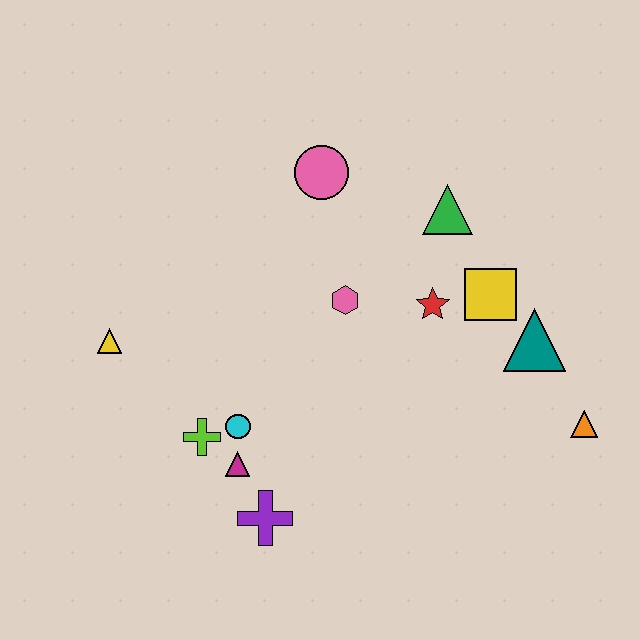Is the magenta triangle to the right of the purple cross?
No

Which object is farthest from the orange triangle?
The yellow triangle is farthest from the orange triangle.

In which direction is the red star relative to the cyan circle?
The red star is to the right of the cyan circle.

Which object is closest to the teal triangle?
The yellow square is closest to the teal triangle.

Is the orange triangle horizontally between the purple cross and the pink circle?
No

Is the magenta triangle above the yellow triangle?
No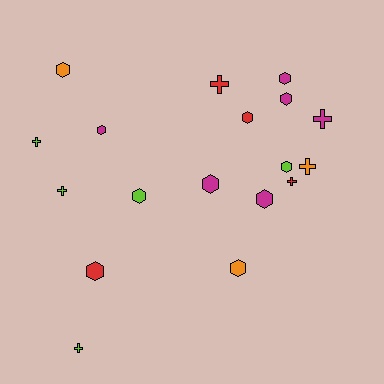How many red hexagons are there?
There are 2 red hexagons.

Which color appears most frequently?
Magenta, with 6 objects.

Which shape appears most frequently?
Hexagon, with 11 objects.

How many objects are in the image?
There are 18 objects.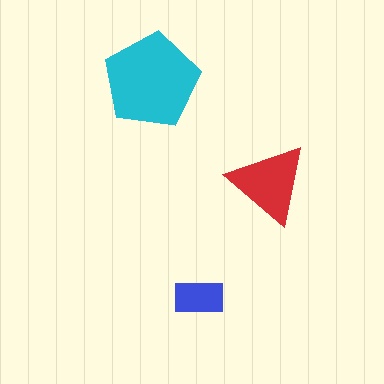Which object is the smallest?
The blue rectangle.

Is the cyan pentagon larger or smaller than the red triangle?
Larger.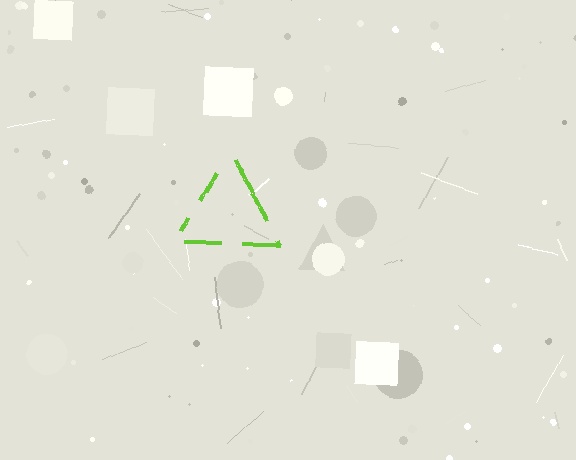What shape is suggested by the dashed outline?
The dashed outline suggests a triangle.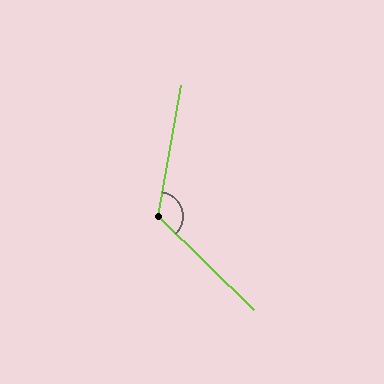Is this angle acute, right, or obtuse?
It is obtuse.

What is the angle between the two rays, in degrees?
Approximately 124 degrees.